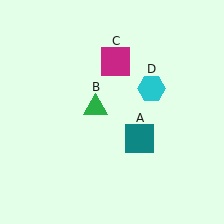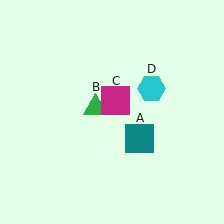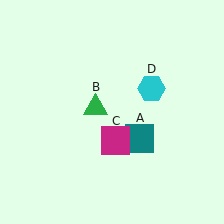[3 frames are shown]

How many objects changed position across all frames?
1 object changed position: magenta square (object C).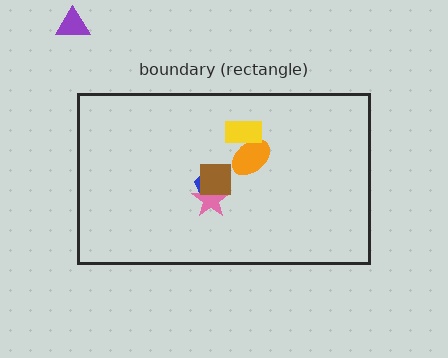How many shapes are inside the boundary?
5 inside, 1 outside.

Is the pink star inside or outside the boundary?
Inside.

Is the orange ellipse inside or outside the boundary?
Inside.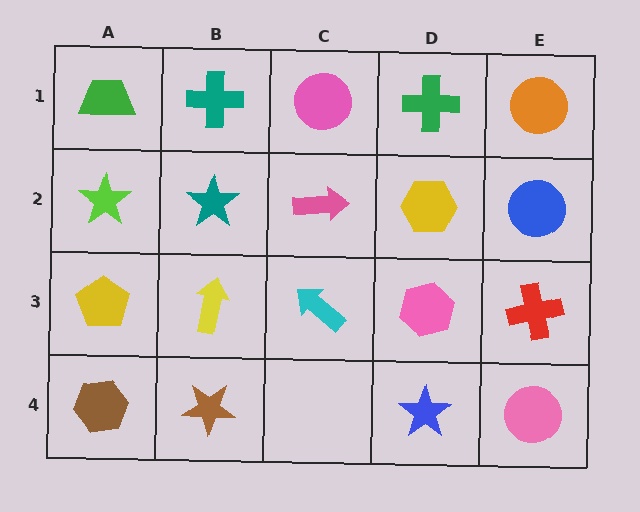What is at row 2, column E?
A blue circle.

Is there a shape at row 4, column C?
No, that cell is empty.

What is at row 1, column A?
A green trapezoid.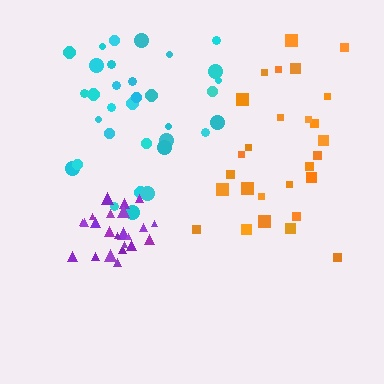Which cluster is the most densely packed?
Purple.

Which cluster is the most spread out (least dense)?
Cyan.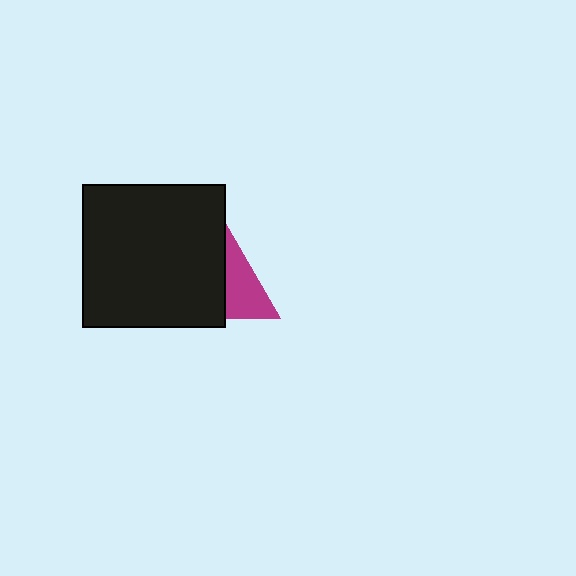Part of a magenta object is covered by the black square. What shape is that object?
It is a triangle.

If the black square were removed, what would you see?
You would see the complete magenta triangle.